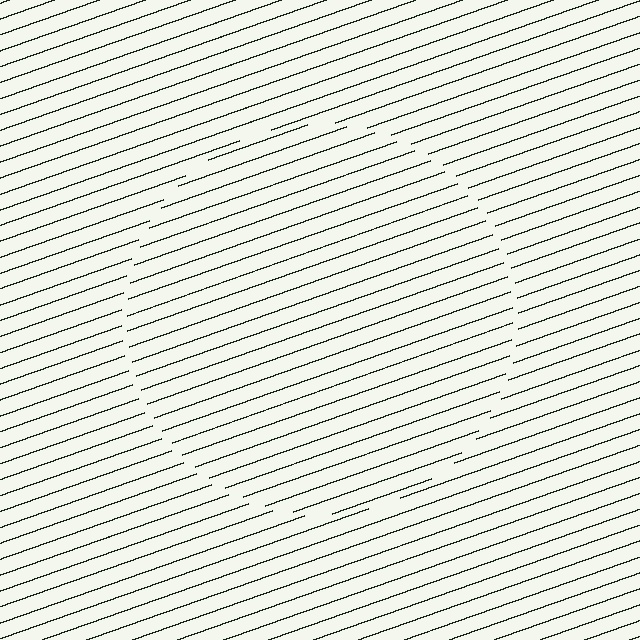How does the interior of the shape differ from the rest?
The interior of the shape contains the same grating, shifted by half a period — the contour is defined by the phase discontinuity where line-ends from the inner and outer gratings abut.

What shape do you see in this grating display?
An illusory circle. The interior of the shape contains the same grating, shifted by half a period — the contour is defined by the phase discontinuity where line-ends from the inner and outer gratings abut.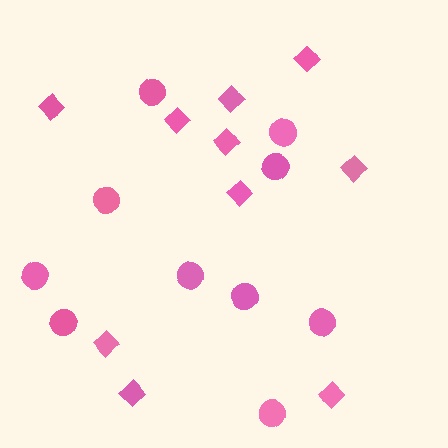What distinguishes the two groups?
There are 2 groups: one group of circles (10) and one group of diamonds (10).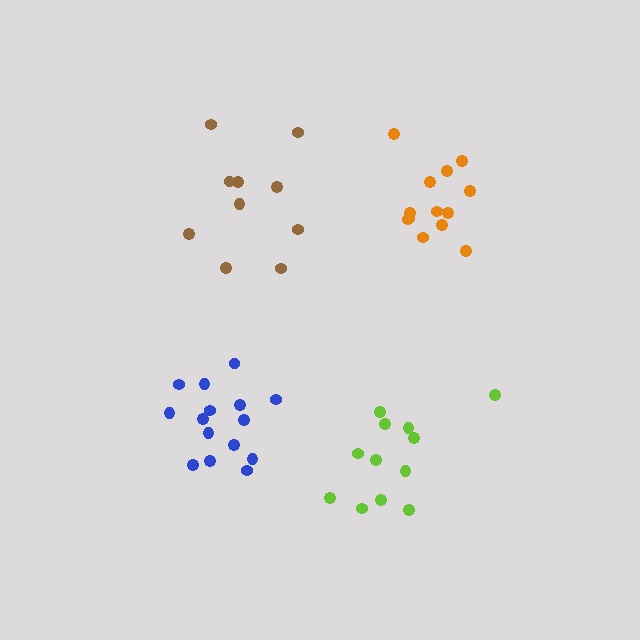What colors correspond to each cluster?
The clusters are colored: orange, brown, blue, lime.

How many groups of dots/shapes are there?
There are 4 groups.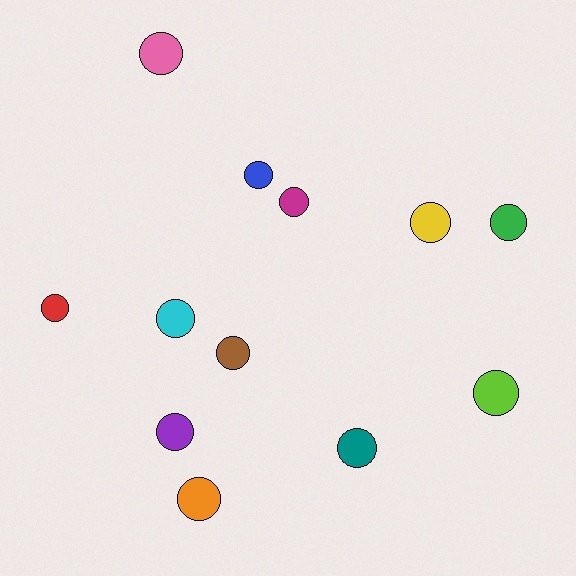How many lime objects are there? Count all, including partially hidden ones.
There is 1 lime object.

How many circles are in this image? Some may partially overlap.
There are 12 circles.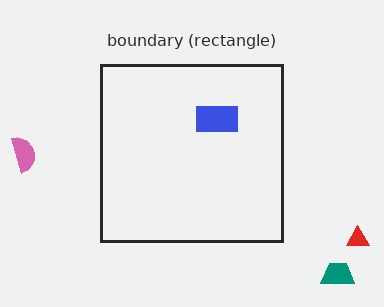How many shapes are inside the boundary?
1 inside, 3 outside.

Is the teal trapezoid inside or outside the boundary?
Outside.